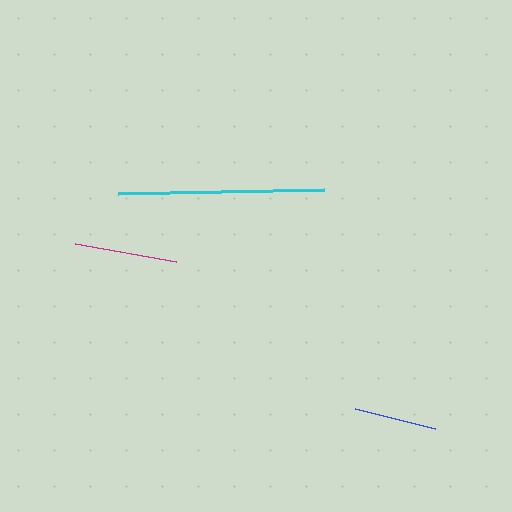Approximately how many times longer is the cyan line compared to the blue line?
The cyan line is approximately 2.5 times the length of the blue line.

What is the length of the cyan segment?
The cyan segment is approximately 205 pixels long.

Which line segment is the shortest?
The blue line is the shortest at approximately 82 pixels.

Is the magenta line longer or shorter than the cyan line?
The cyan line is longer than the magenta line.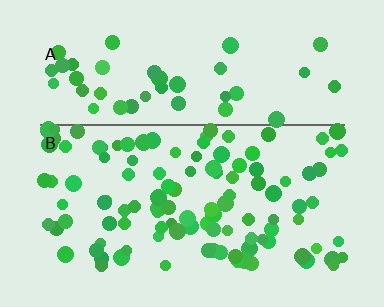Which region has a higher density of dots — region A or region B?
B (the bottom).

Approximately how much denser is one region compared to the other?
Approximately 2.2× — region B over region A.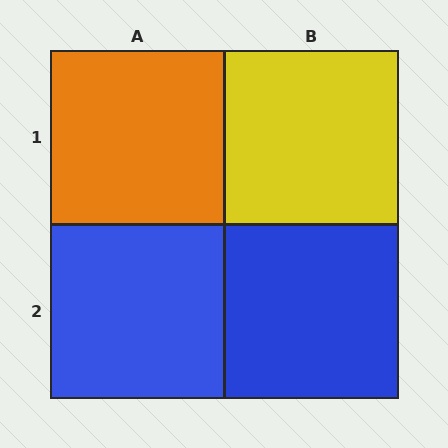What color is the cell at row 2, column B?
Blue.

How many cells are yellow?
1 cell is yellow.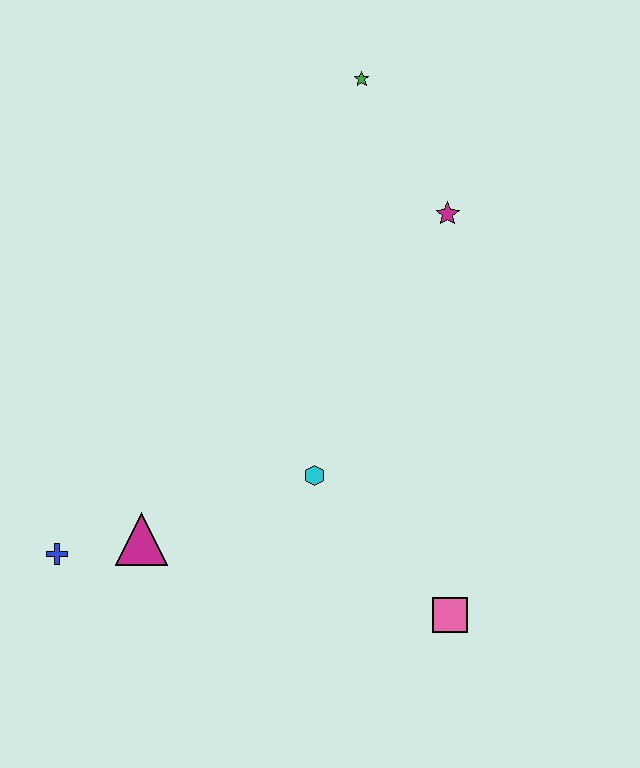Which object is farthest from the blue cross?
The green star is farthest from the blue cross.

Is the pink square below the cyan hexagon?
Yes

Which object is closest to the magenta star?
The green star is closest to the magenta star.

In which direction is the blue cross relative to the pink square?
The blue cross is to the left of the pink square.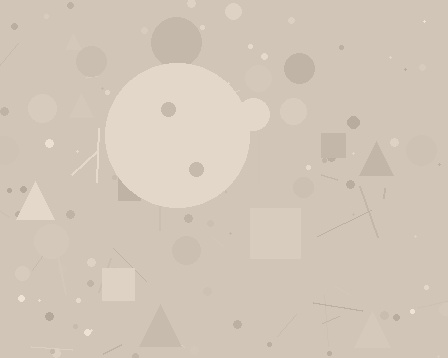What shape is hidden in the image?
A circle is hidden in the image.